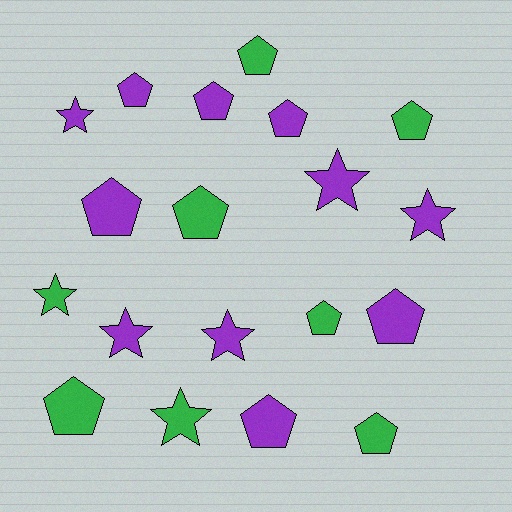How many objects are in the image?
There are 19 objects.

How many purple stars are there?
There are 5 purple stars.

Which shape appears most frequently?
Pentagon, with 12 objects.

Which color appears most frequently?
Purple, with 11 objects.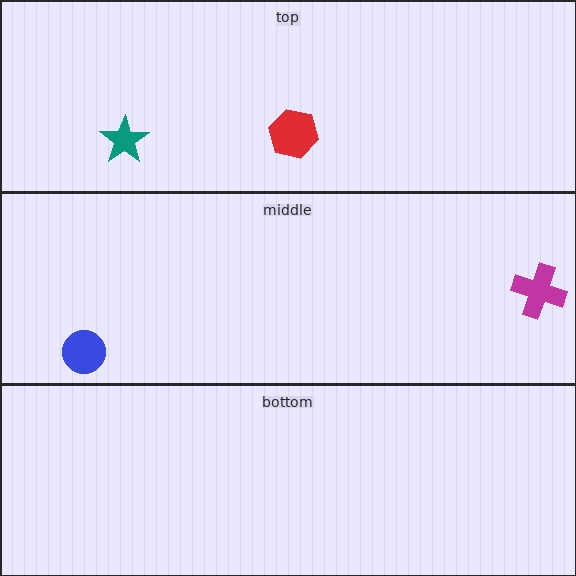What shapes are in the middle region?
The magenta cross, the blue circle.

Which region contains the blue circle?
The middle region.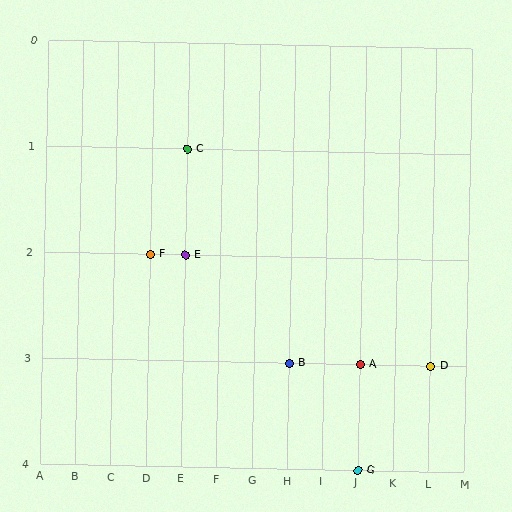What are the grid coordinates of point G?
Point G is at grid coordinates (J, 4).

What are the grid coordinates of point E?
Point E is at grid coordinates (E, 2).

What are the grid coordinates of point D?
Point D is at grid coordinates (L, 3).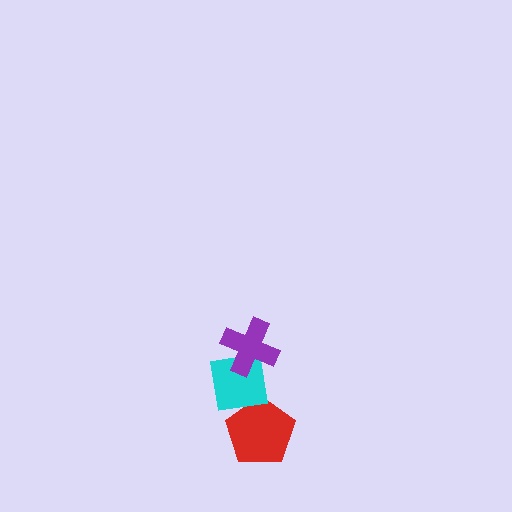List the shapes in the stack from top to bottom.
From top to bottom: the purple cross, the cyan square, the red pentagon.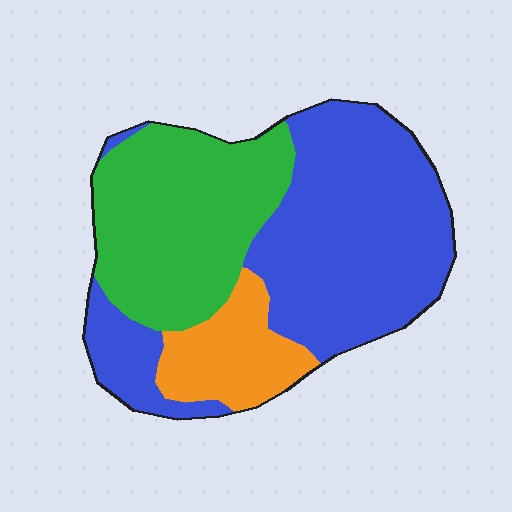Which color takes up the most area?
Blue, at roughly 50%.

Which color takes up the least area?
Orange, at roughly 15%.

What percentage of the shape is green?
Green covers 35% of the shape.